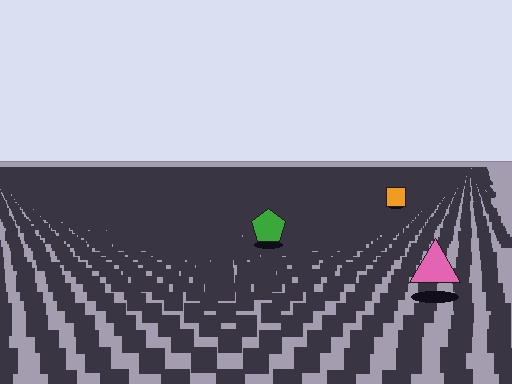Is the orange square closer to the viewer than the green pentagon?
No. The green pentagon is closer — you can tell from the texture gradient: the ground texture is coarser near it.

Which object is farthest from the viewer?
The orange square is farthest from the viewer. It appears smaller and the ground texture around it is denser.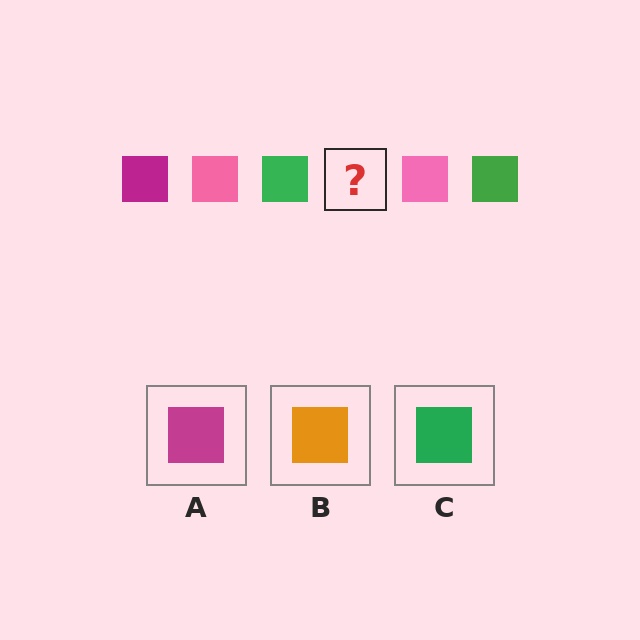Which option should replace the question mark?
Option A.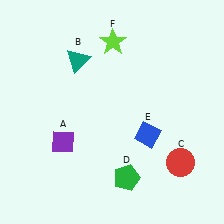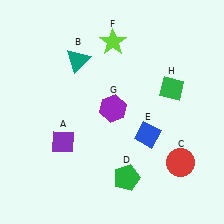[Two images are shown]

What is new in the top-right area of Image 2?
A green diamond (H) was added in the top-right area of Image 2.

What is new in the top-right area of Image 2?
A purple hexagon (G) was added in the top-right area of Image 2.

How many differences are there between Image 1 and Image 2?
There are 2 differences between the two images.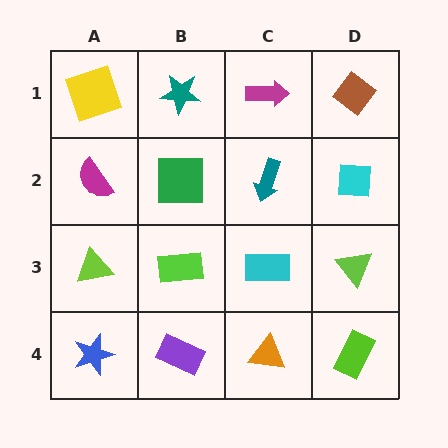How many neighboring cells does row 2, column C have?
4.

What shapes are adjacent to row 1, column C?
A teal arrow (row 2, column C), a teal star (row 1, column B), a brown diamond (row 1, column D).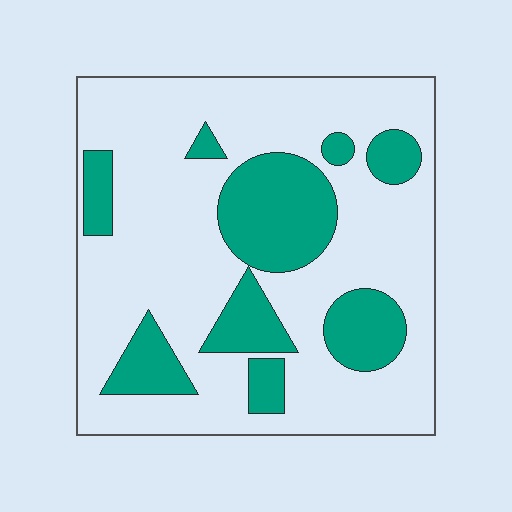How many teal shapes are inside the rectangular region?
9.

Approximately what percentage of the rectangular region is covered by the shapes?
Approximately 25%.